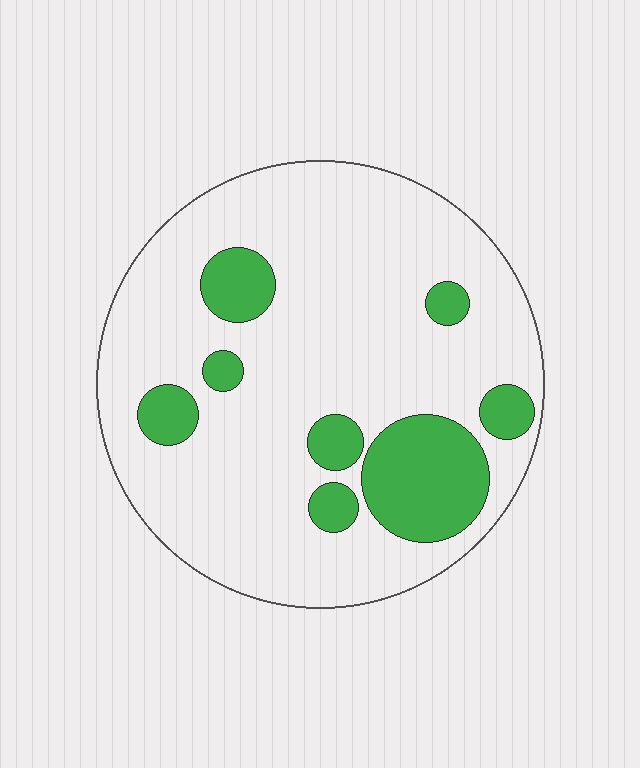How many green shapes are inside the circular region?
8.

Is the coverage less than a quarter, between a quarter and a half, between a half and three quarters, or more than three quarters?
Less than a quarter.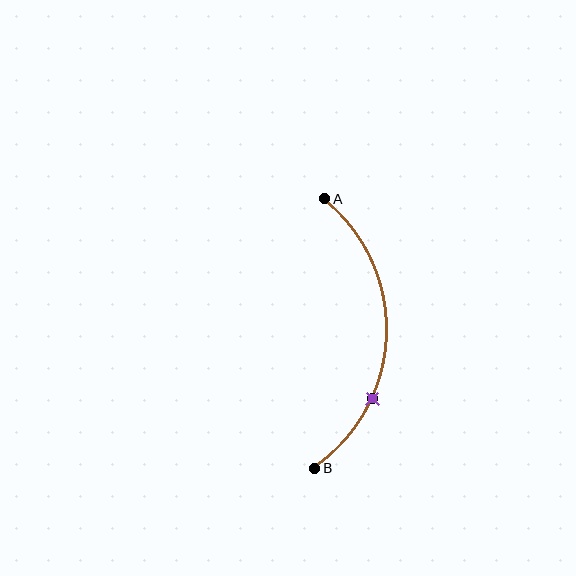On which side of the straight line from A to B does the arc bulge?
The arc bulges to the right of the straight line connecting A and B.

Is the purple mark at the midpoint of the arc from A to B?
No. The purple mark lies on the arc but is closer to endpoint B. The arc midpoint would be at the point on the curve equidistant along the arc from both A and B.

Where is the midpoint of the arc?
The arc midpoint is the point on the curve farthest from the straight line joining A and B. It sits to the right of that line.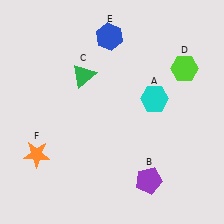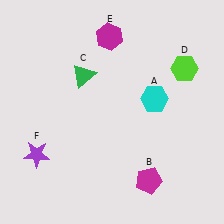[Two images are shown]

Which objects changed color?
B changed from purple to magenta. E changed from blue to magenta. F changed from orange to purple.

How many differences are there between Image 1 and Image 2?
There are 3 differences between the two images.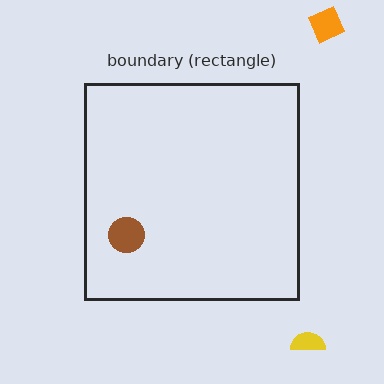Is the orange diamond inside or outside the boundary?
Outside.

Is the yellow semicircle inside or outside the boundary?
Outside.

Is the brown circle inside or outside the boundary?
Inside.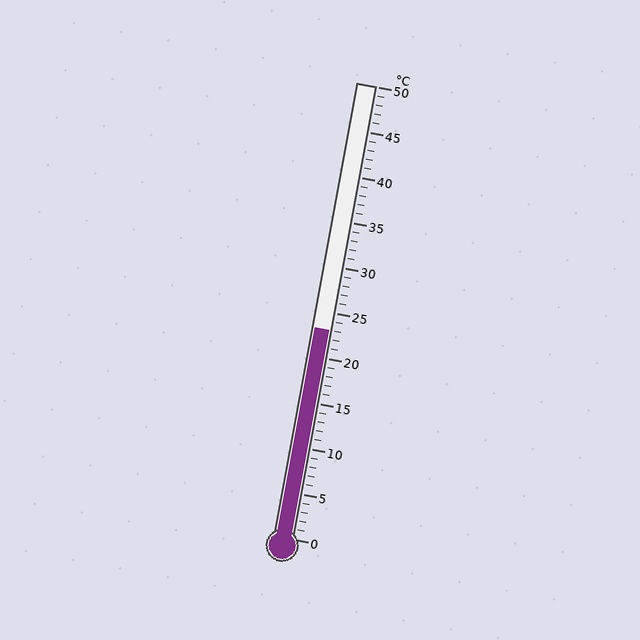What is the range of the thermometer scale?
The thermometer scale ranges from 0°C to 50°C.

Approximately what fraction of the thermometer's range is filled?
The thermometer is filled to approximately 45% of its range.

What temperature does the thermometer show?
The thermometer shows approximately 23°C.